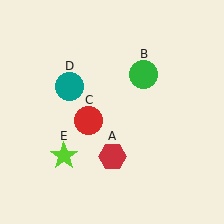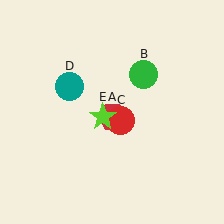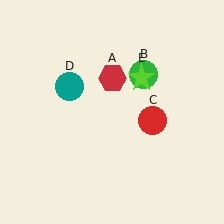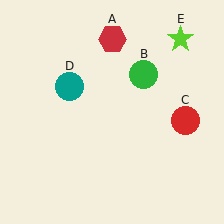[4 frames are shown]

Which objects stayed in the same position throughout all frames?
Green circle (object B) and teal circle (object D) remained stationary.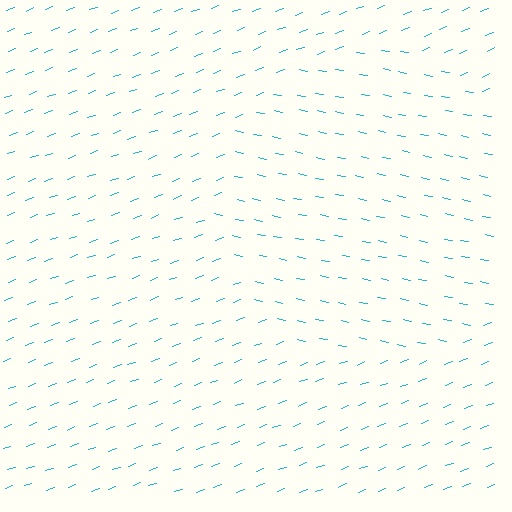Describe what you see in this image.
The image is filled with small cyan line segments. A circle region in the image has lines oriented differently from the surrounding lines, creating a visible texture boundary.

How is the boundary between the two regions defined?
The boundary is defined purely by a change in line orientation (approximately 32 degrees difference). All lines are the same color and thickness.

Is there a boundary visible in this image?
Yes, there is a texture boundary formed by a change in line orientation.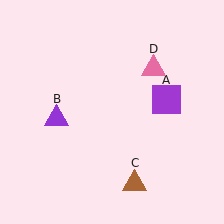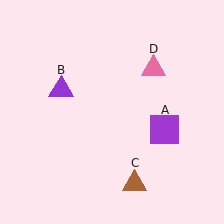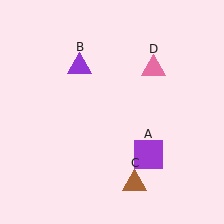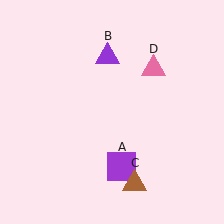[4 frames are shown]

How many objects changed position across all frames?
2 objects changed position: purple square (object A), purple triangle (object B).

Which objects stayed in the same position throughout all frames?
Brown triangle (object C) and pink triangle (object D) remained stationary.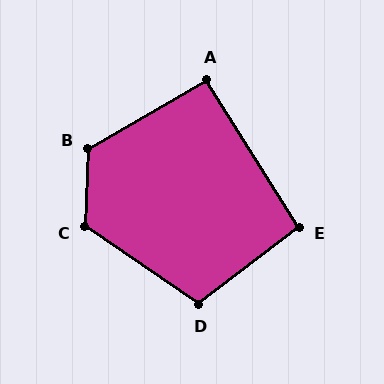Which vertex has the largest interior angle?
B, at approximately 122 degrees.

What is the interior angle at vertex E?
Approximately 96 degrees (obtuse).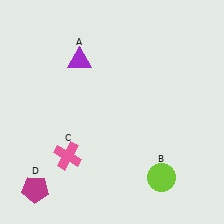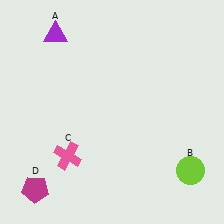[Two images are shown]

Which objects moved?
The objects that moved are: the purple triangle (A), the lime circle (B).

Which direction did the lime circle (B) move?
The lime circle (B) moved right.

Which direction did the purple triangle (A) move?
The purple triangle (A) moved up.